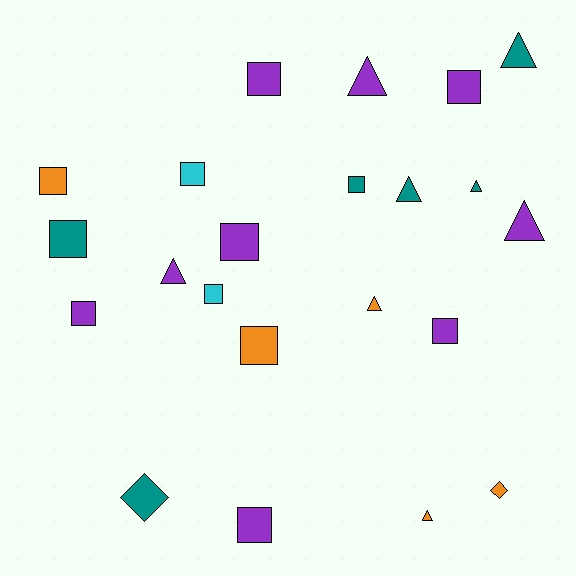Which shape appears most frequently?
Square, with 12 objects.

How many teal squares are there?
There are 2 teal squares.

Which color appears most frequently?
Purple, with 9 objects.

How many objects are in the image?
There are 22 objects.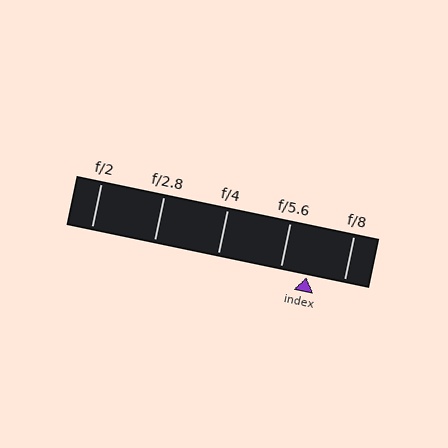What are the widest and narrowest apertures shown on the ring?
The widest aperture shown is f/2 and the narrowest is f/8.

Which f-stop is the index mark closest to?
The index mark is closest to f/5.6.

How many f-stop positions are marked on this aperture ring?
There are 5 f-stop positions marked.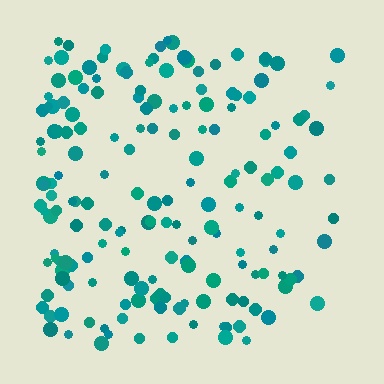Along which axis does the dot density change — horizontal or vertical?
Horizontal.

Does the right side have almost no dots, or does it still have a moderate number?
Still a moderate number, just noticeably fewer than the left.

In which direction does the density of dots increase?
From right to left, with the left side densest.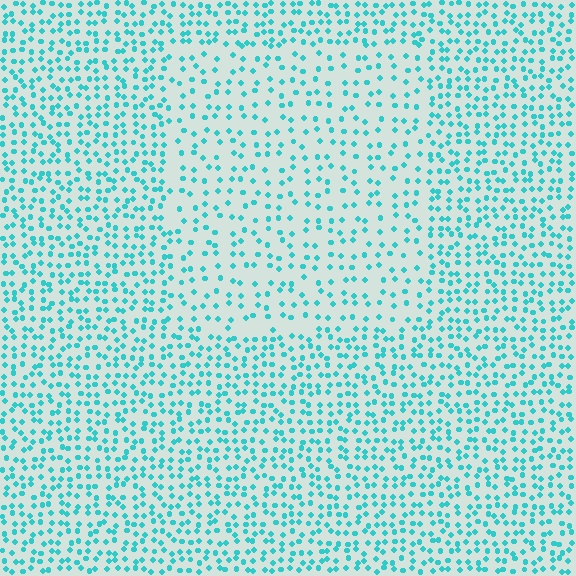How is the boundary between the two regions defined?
The boundary is defined by a change in element density (approximately 1.8x ratio). All elements are the same color, size, and shape.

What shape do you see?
I see a rectangle.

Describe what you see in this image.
The image contains small cyan elements arranged at two different densities. A rectangle-shaped region is visible where the elements are less densely packed than the surrounding area.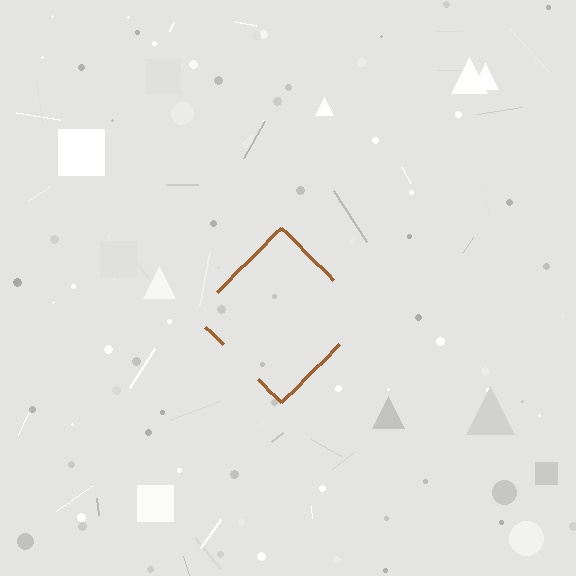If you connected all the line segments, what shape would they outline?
They would outline a diamond.